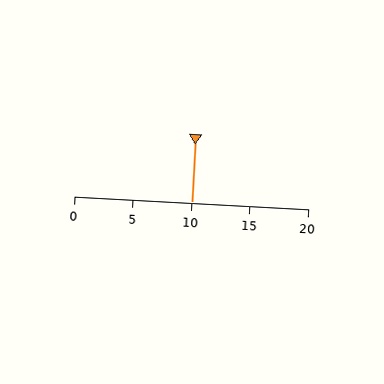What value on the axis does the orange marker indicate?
The marker indicates approximately 10.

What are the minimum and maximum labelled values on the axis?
The axis runs from 0 to 20.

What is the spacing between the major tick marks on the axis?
The major ticks are spaced 5 apart.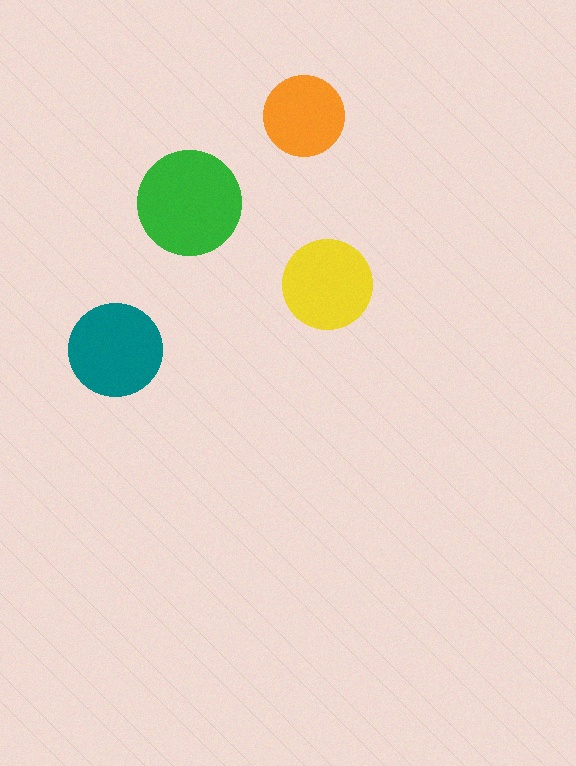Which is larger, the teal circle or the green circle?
The green one.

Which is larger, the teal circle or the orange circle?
The teal one.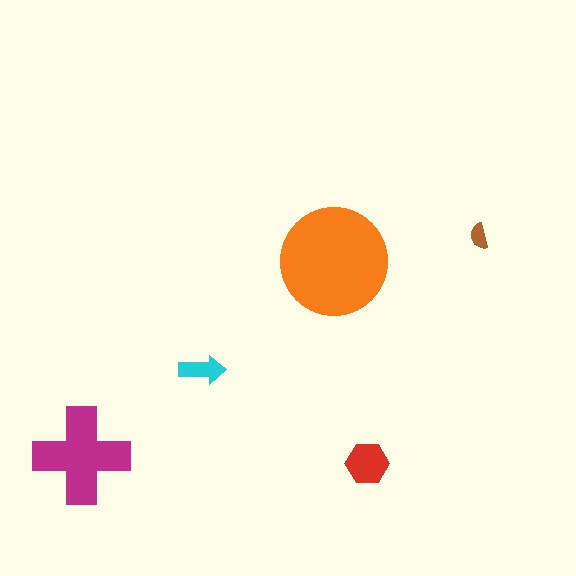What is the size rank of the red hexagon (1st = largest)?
3rd.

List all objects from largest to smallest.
The orange circle, the magenta cross, the red hexagon, the cyan arrow, the brown semicircle.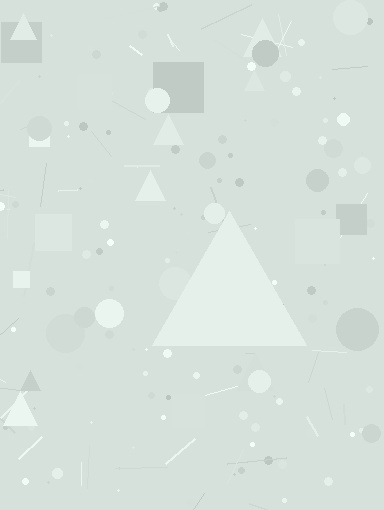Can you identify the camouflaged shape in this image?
The camouflaged shape is a triangle.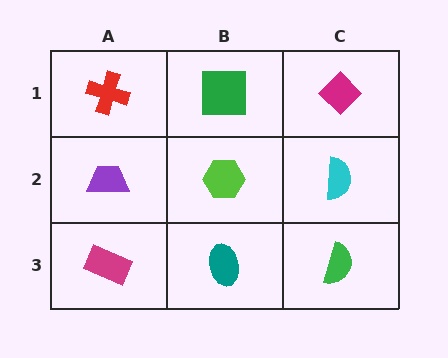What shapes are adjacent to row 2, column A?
A red cross (row 1, column A), a magenta rectangle (row 3, column A), a lime hexagon (row 2, column B).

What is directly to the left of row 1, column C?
A green square.